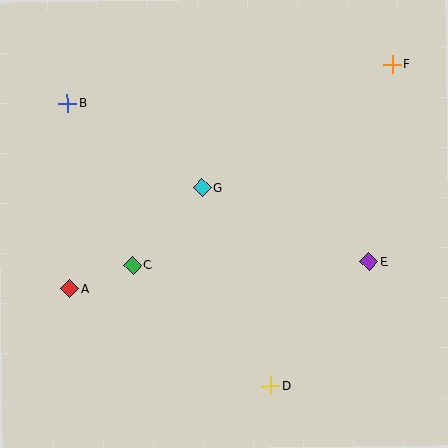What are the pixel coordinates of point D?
Point D is at (271, 386).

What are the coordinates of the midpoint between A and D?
The midpoint between A and D is at (170, 337).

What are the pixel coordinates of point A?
Point A is at (69, 289).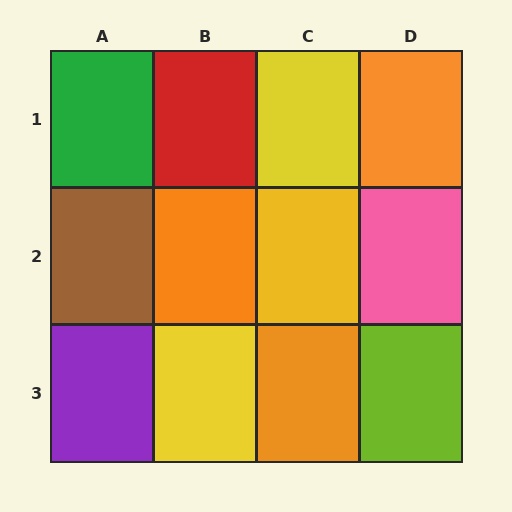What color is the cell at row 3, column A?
Purple.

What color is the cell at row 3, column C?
Orange.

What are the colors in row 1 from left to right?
Green, red, yellow, orange.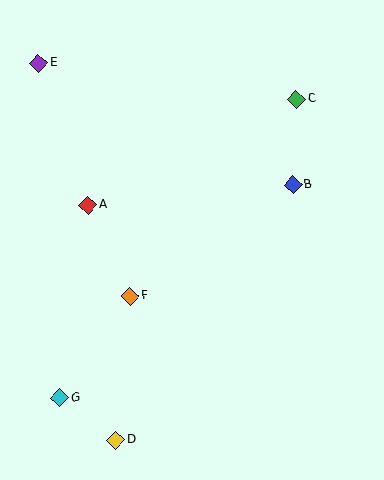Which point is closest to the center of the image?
Point F at (130, 296) is closest to the center.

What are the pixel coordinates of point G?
Point G is at (60, 398).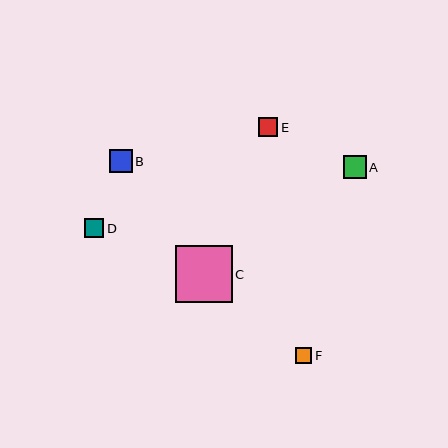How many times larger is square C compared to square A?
Square C is approximately 2.5 times the size of square A.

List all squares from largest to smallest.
From largest to smallest: C, B, A, E, D, F.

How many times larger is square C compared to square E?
Square C is approximately 3.0 times the size of square E.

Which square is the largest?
Square C is the largest with a size of approximately 57 pixels.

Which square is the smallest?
Square F is the smallest with a size of approximately 16 pixels.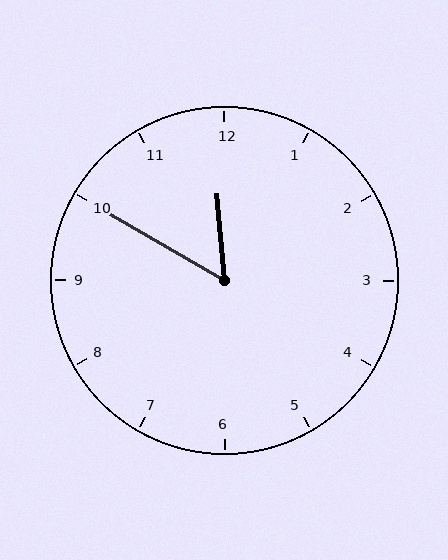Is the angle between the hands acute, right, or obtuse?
It is acute.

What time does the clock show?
11:50.